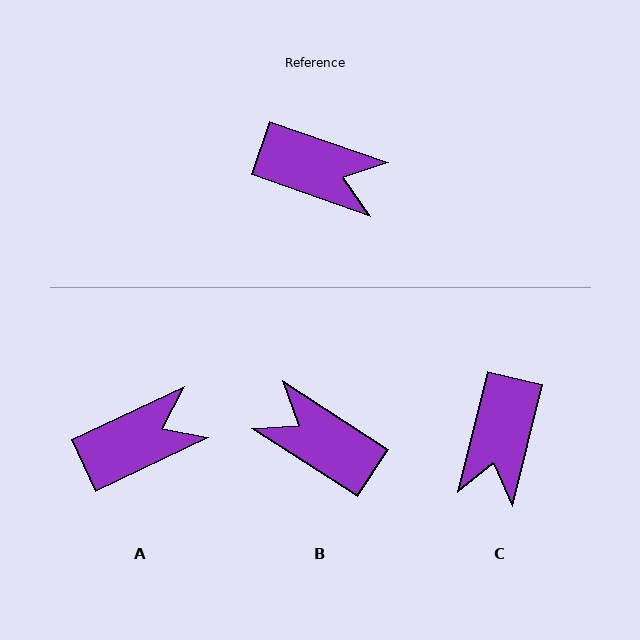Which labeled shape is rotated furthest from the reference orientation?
B, about 166 degrees away.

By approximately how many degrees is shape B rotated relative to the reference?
Approximately 166 degrees counter-clockwise.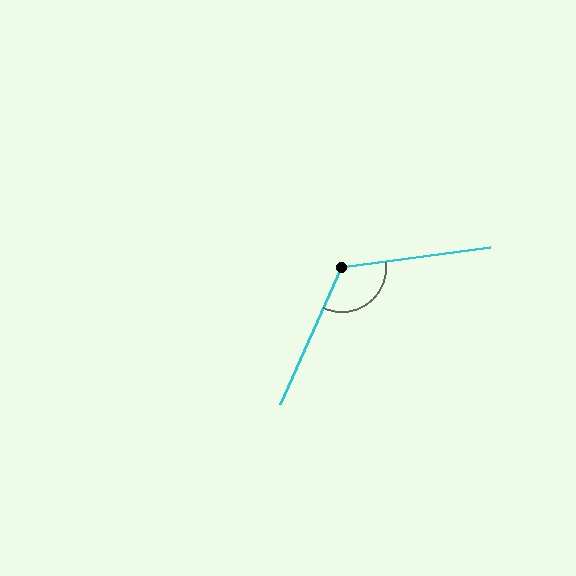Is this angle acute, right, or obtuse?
It is obtuse.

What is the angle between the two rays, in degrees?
Approximately 122 degrees.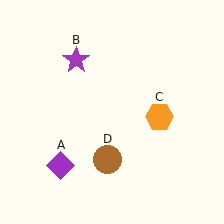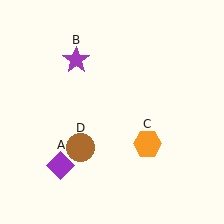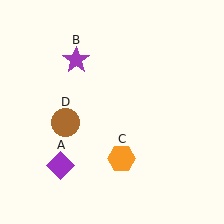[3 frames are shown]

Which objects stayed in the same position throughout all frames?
Purple diamond (object A) and purple star (object B) remained stationary.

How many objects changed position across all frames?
2 objects changed position: orange hexagon (object C), brown circle (object D).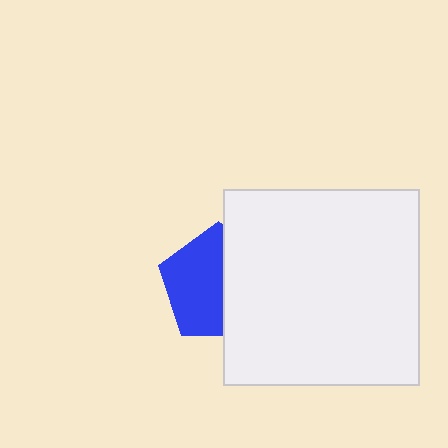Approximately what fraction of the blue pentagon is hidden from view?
Roughly 44% of the blue pentagon is hidden behind the white square.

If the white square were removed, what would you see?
You would see the complete blue pentagon.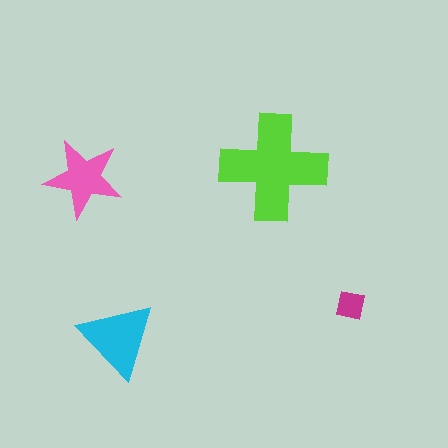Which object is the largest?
The lime cross.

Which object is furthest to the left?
The pink star is leftmost.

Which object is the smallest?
The magenta square.